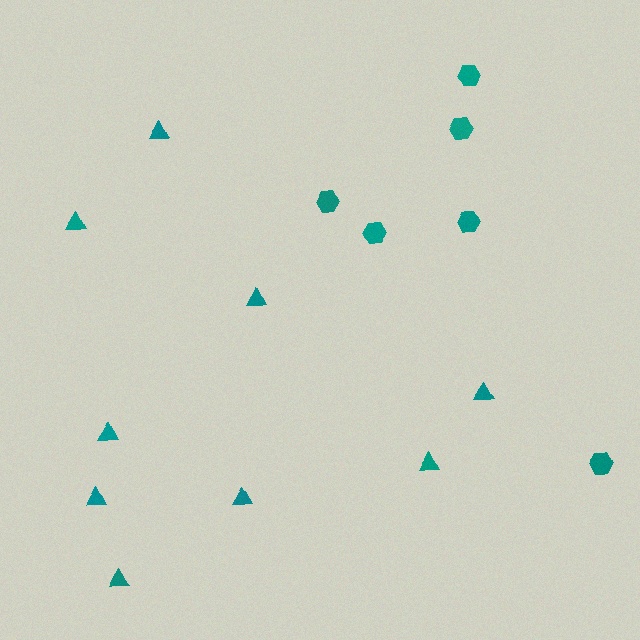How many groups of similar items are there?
There are 2 groups: one group of hexagons (6) and one group of triangles (9).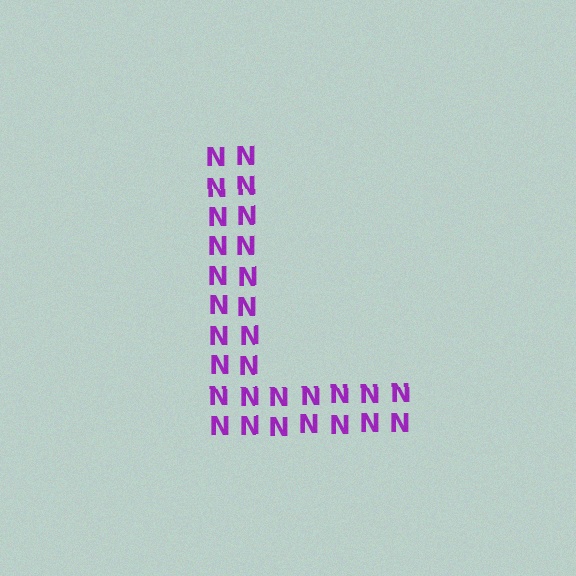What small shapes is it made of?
It is made of small letter N's.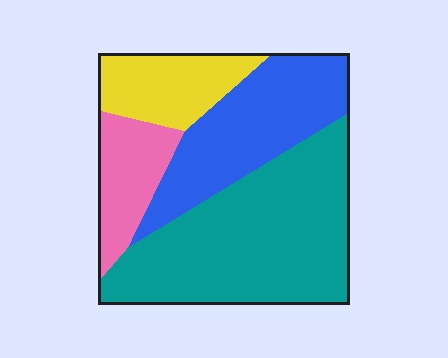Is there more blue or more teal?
Teal.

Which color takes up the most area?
Teal, at roughly 45%.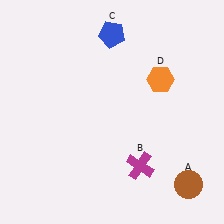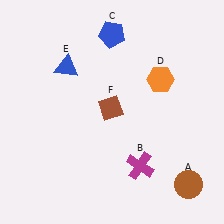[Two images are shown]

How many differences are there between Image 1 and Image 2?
There are 2 differences between the two images.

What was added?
A blue triangle (E), a brown diamond (F) were added in Image 2.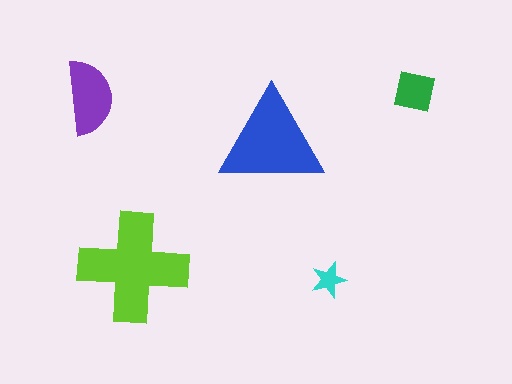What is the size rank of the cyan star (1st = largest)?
5th.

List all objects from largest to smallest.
The lime cross, the blue triangle, the purple semicircle, the green square, the cyan star.